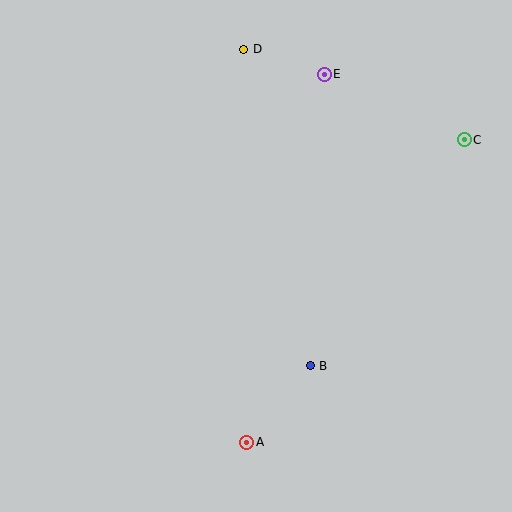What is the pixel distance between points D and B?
The distance between D and B is 323 pixels.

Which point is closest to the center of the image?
Point B at (310, 366) is closest to the center.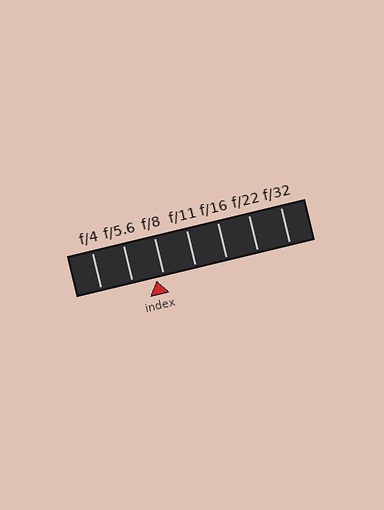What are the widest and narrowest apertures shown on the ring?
The widest aperture shown is f/4 and the narrowest is f/32.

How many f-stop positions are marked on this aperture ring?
There are 7 f-stop positions marked.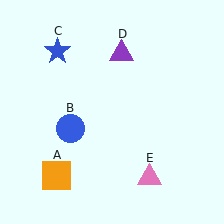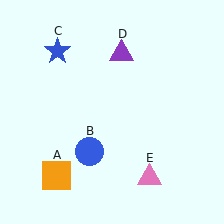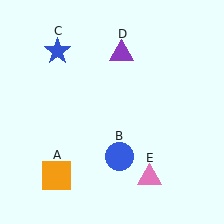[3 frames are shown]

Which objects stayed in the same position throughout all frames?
Orange square (object A) and blue star (object C) and purple triangle (object D) and pink triangle (object E) remained stationary.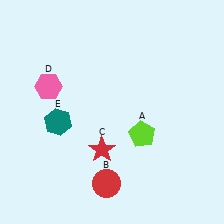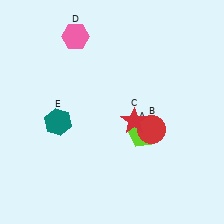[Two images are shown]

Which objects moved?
The objects that moved are: the red circle (B), the red star (C), the pink hexagon (D).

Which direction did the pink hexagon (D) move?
The pink hexagon (D) moved up.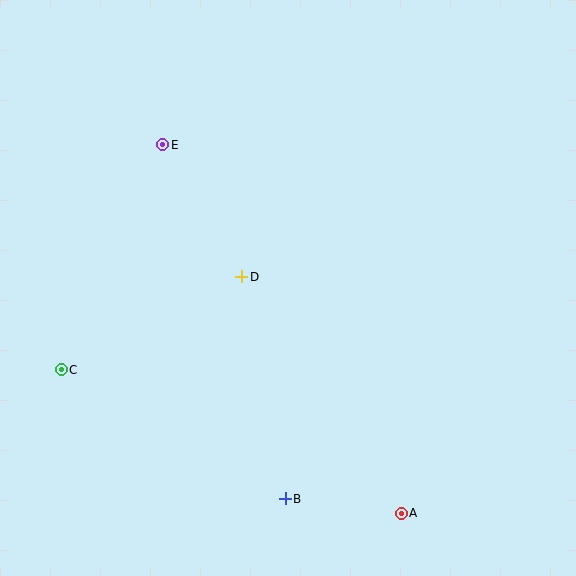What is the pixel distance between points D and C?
The distance between D and C is 203 pixels.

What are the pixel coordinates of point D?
Point D is at (242, 277).